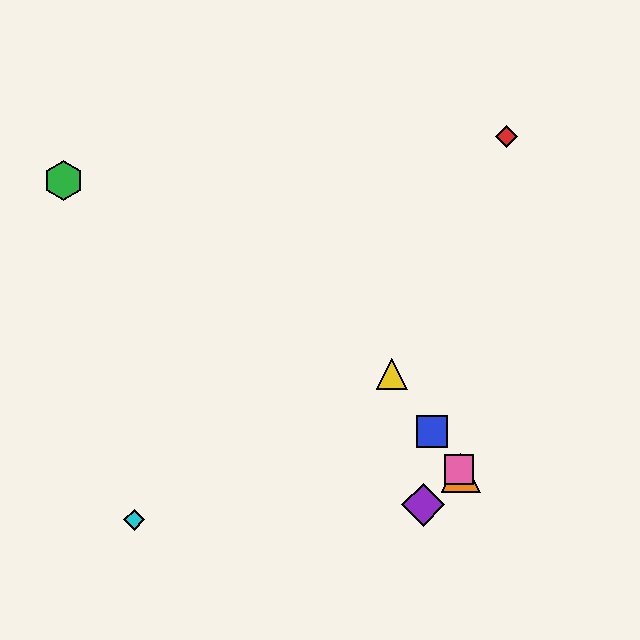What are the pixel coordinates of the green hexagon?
The green hexagon is at (64, 180).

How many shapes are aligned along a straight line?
4 shapes (the blue square, the yellow triangle, the orange triangle, the pink square) are aligned along a straight line.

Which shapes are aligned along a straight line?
The blue square, the yellow triangle, the orange triangle, the pink square are aligned along a straight line.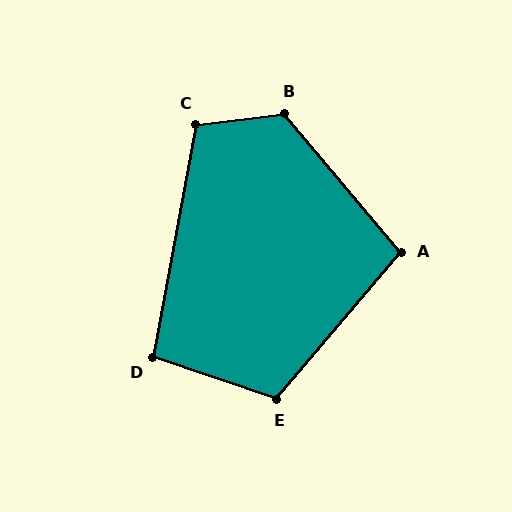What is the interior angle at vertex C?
Approximately 107 degrees (obtuse).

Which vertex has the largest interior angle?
B, at approximately 123 degrees.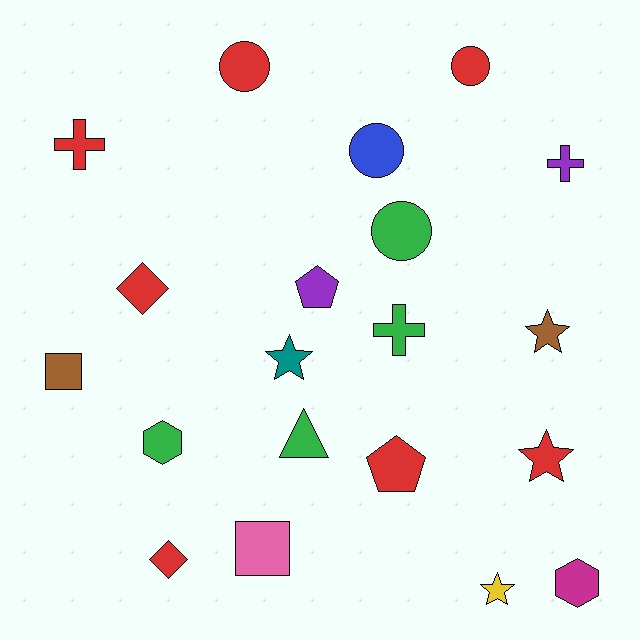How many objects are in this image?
There are 20 objects.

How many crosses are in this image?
There are 3 crosses.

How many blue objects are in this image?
There is 1 blue object.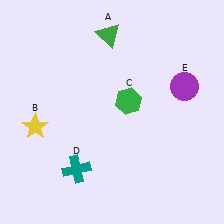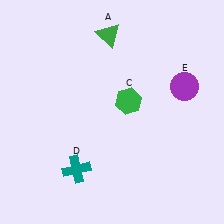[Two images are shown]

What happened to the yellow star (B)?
The yellow star (B) was removed in Image 2. It was in the bottom-left area of Image 1.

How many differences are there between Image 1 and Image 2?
There is 1 difference between the two images.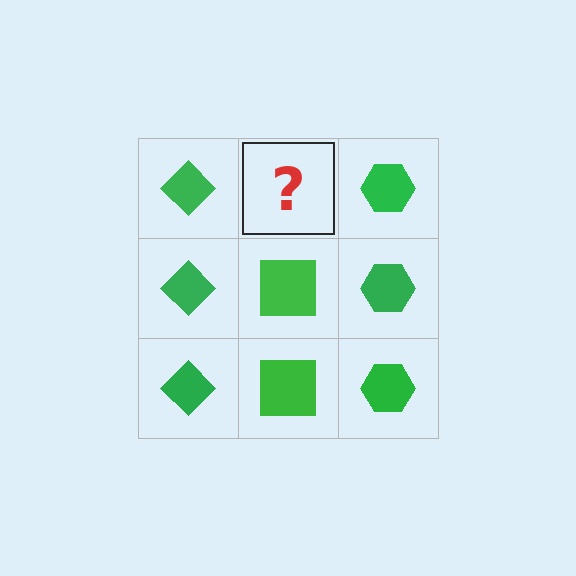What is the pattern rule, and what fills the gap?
The rule is that each column has a consistent shape. The gap should be filled with a green square.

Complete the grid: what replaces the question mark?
The question mark should be replaced with a green square.